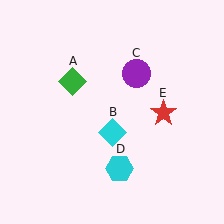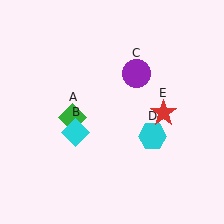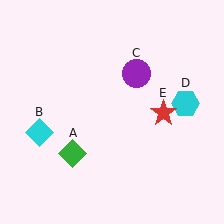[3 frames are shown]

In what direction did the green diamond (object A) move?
The green diamond (object A) moved down.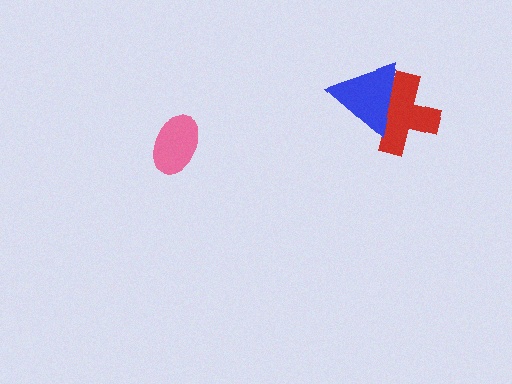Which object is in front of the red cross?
The blue triangle is in front of the red cross.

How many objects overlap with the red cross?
1 object overlaps with the red cross.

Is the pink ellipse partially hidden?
No, no other shape covers it.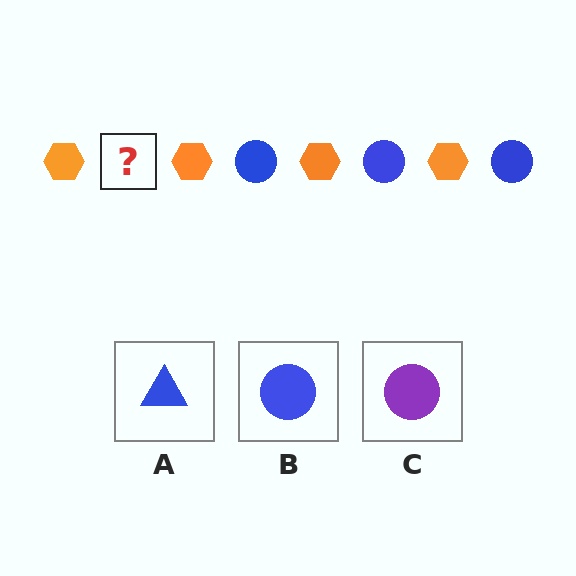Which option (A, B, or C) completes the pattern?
B.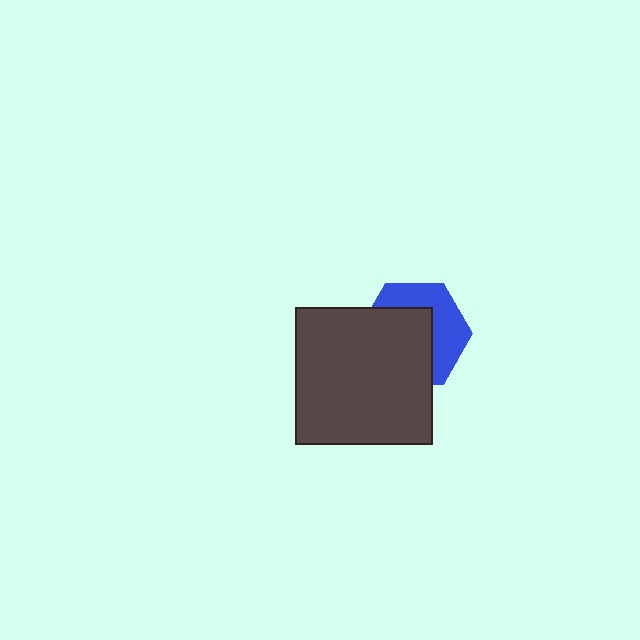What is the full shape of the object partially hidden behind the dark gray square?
The partially hidden object is a blue hexagon.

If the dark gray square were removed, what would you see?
You would see the complete blue hexagon.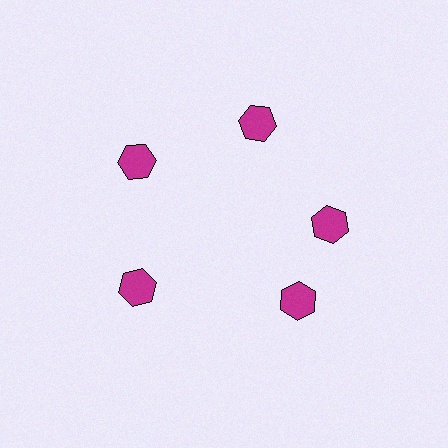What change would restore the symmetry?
The symmetry would be restored by rotating it back into even spacing with its neighbors so that all 5 hexagons sit at equal angles and equal distance from the center.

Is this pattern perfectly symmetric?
No. The 5 magenta hexagons are arranged in a ring, but one element near the 5 o'clock position is rotated out of alignment along the ring, breaking the 5-fold rotational symmetry.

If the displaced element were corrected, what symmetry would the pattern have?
It would have 5-fold rotational symmetry — the pattern would map onto itself every 72 degrees.